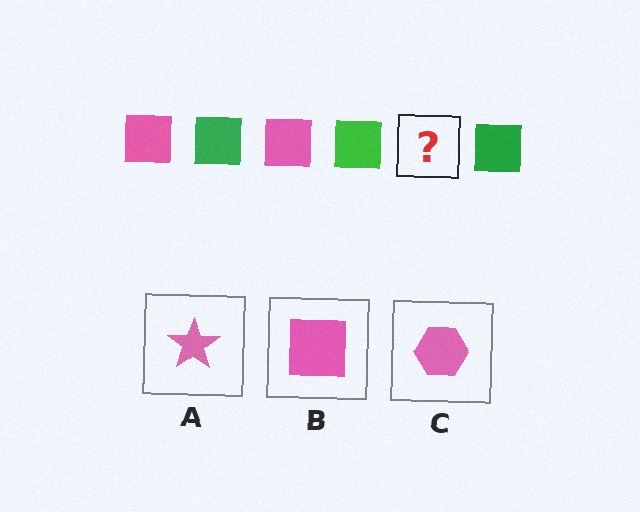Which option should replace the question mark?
Option B.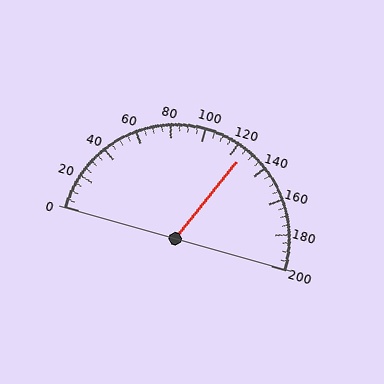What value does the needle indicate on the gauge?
The needle indicates approximately 125.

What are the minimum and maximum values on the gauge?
The gauge ranges from 0 to 200.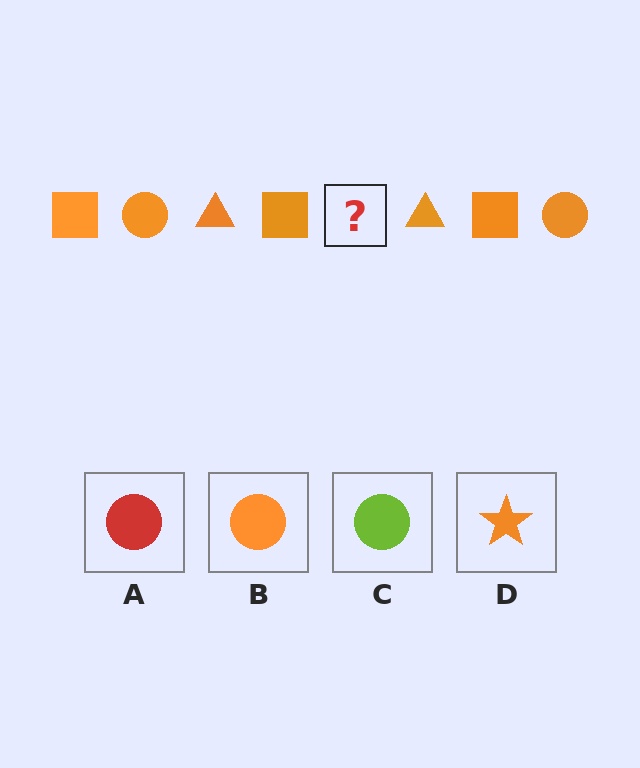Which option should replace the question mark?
Option B.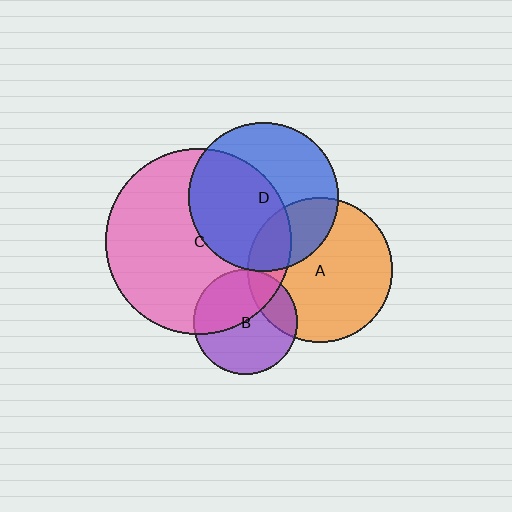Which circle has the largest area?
Circle C (pink).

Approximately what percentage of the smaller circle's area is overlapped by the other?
Approximately 25%.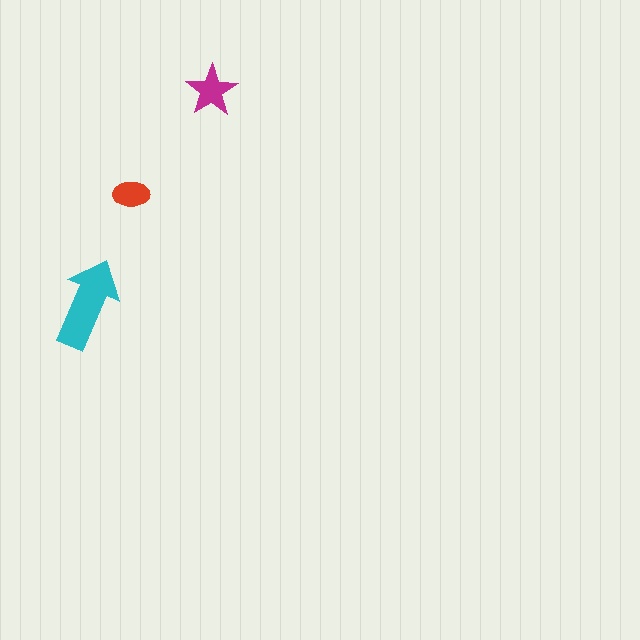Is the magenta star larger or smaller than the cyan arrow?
Smaller.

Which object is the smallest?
The red ellipse.